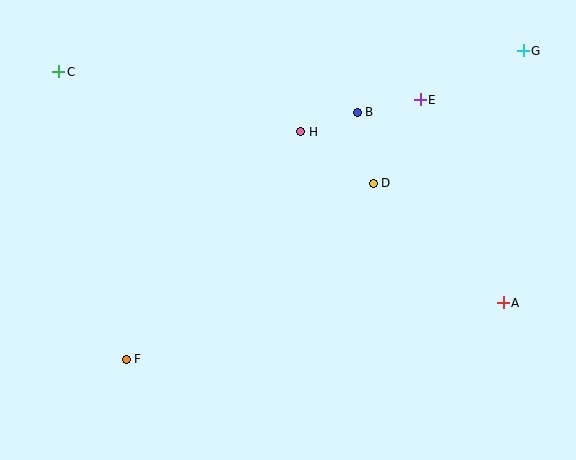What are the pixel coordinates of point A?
Point A is at (503, 303).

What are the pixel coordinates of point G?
Point G is at (523, 51).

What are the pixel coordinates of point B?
Point B is at (357, 112).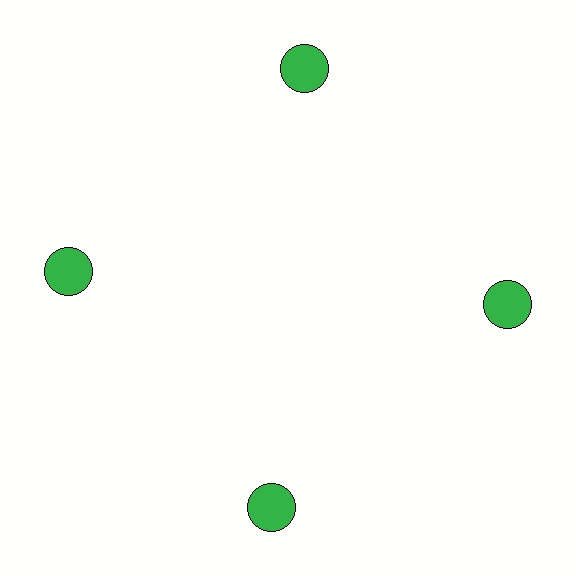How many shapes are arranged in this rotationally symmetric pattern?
There are 4 shapes, arranged in 4 groups of 1.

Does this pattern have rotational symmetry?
Yes, this pattern has 4-fold rotational symmetry. It looks the same after rotating 90 degrees around the center.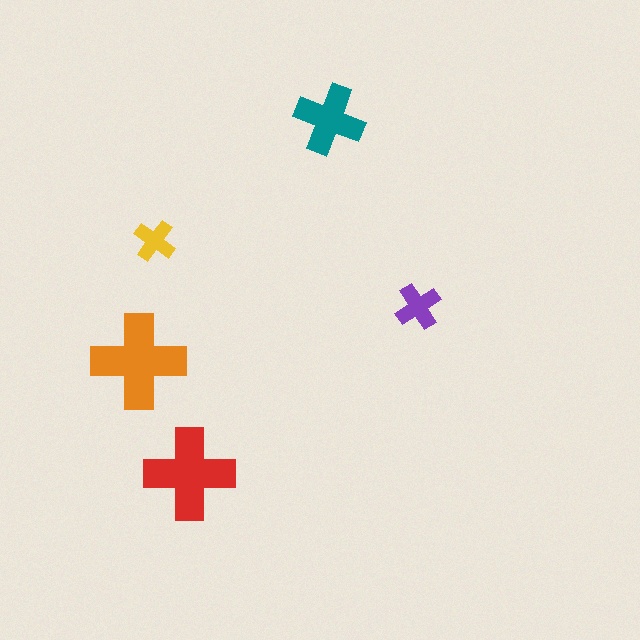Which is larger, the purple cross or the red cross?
The red one.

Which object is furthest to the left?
The orange cross is leftmost.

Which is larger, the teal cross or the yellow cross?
The teal one.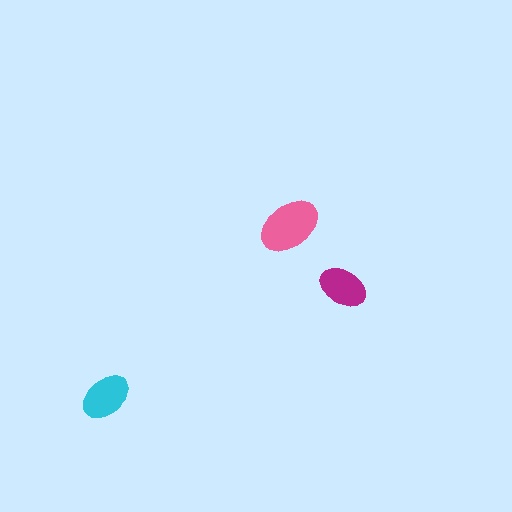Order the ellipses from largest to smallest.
the pink one, the cyan one, the magenta one.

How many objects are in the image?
There are 3 objects in the image.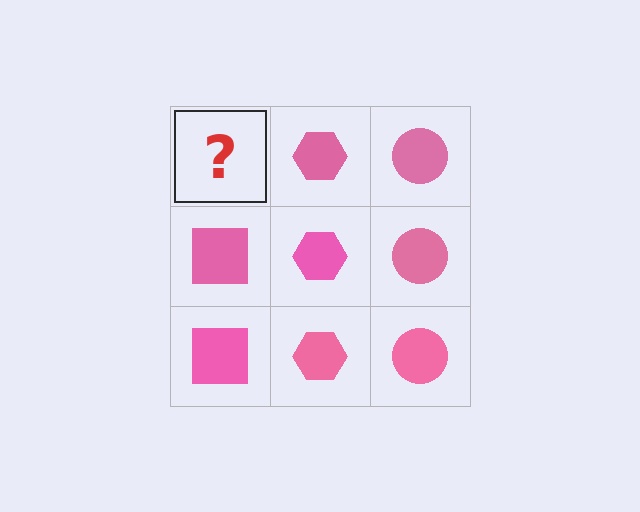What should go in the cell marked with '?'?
The missing cell should contain a pink square.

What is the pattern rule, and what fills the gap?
The rule is that each column has a consistent shape. The gap should be filled with a pink square.